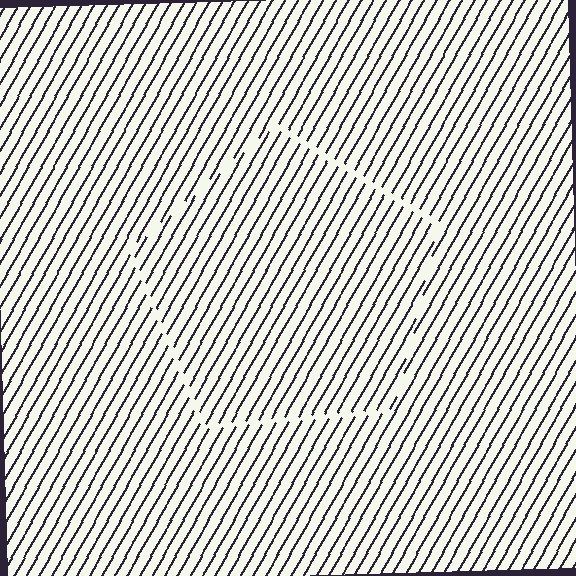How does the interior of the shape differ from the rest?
The interior of the shape contains the same grating, shifted by half a period — the contour is defined by the phase discontinuity where line-ends from the inner and outer gratings abut.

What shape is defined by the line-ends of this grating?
An illusory pentagon. The interior of the shape contains the same grating, shifted by half a period — the contour is defined by the phase discontinuity where line-ends from the inner and outer gratings abut.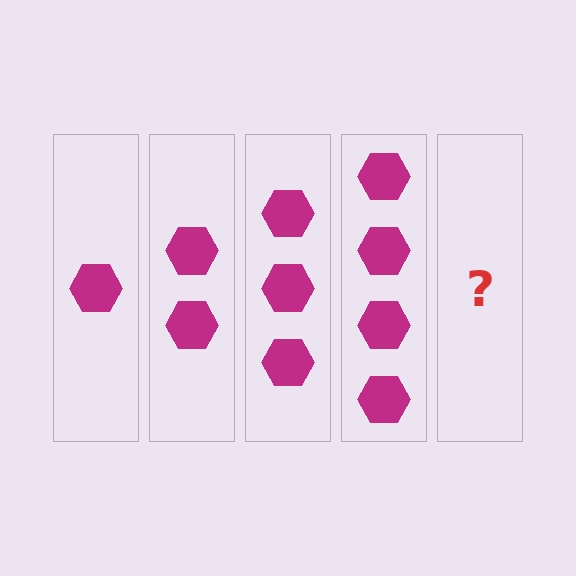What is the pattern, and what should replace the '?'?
The pattern is that each step adds one more hexagon. The '?' should be 5 hexagons.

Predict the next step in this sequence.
The next step is 5 hexagons.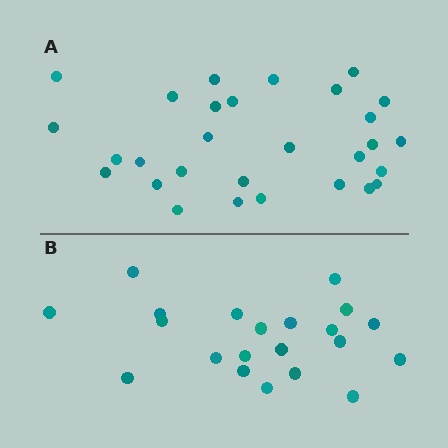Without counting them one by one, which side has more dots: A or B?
Region A (the top region) has more dots.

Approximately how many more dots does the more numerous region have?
Region A has roughly 8 or so more dots than region B.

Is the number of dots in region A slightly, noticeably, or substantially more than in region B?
Region A has noticeably more, but not dramatically so. The ratio is roughly 1.4 to 1.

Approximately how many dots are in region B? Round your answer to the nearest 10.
About 20 dots. (The exact count is 21, which rounds to 20.)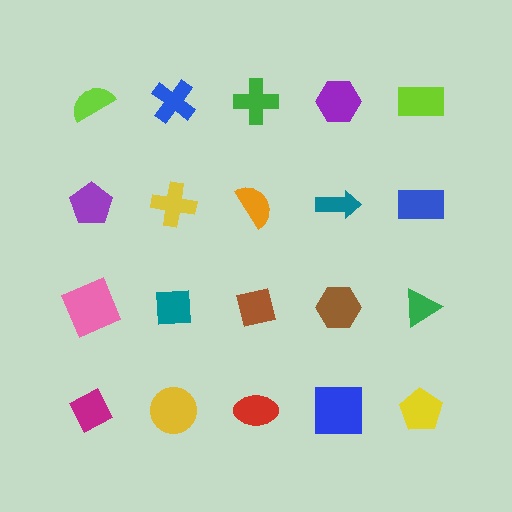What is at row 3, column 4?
A brown hexagon.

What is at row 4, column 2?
A yellow circle.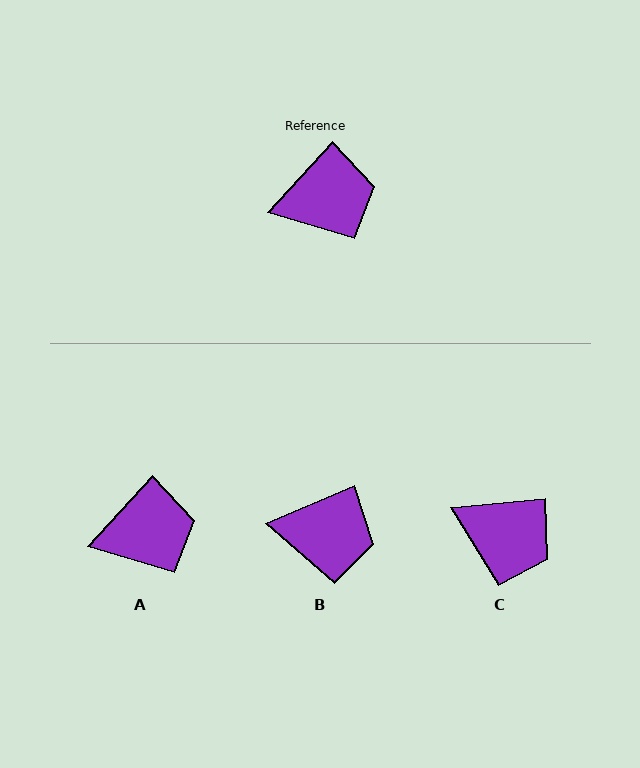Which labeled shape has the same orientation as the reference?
A.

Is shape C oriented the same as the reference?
No, it is off by about 42 degrees.